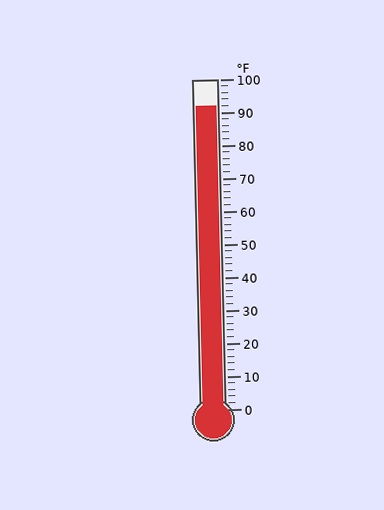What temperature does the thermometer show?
The thermometer shows approximately 92°F.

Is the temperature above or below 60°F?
The temperature is above 60°F.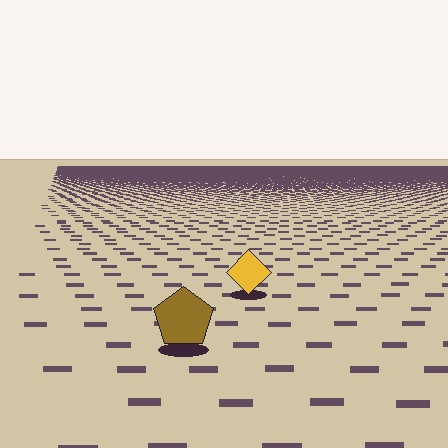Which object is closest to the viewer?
The brown pentagon is closest. The texture marks near it are larger and more spread out.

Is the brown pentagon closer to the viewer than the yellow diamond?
Yes. The brown pentagon is closer — you can tell from the texture gradient: the ground texture is coarser near it.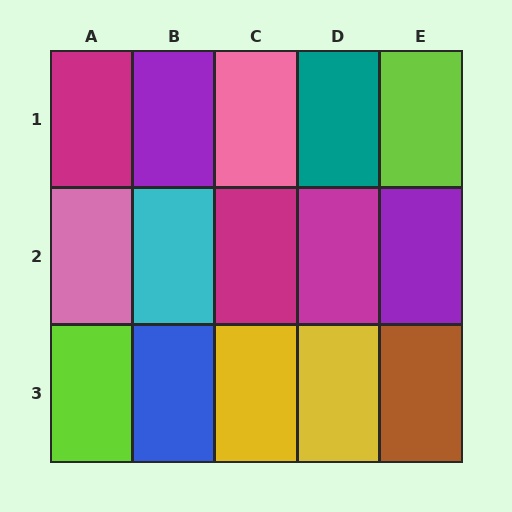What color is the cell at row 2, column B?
Cyan.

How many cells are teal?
1 cell is teal.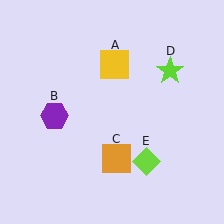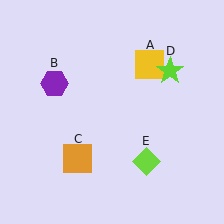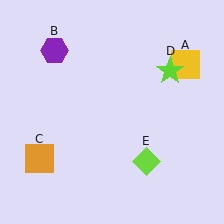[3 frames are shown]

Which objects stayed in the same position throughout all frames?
Lime star (object D) and lime diamond (object E) remained stationary.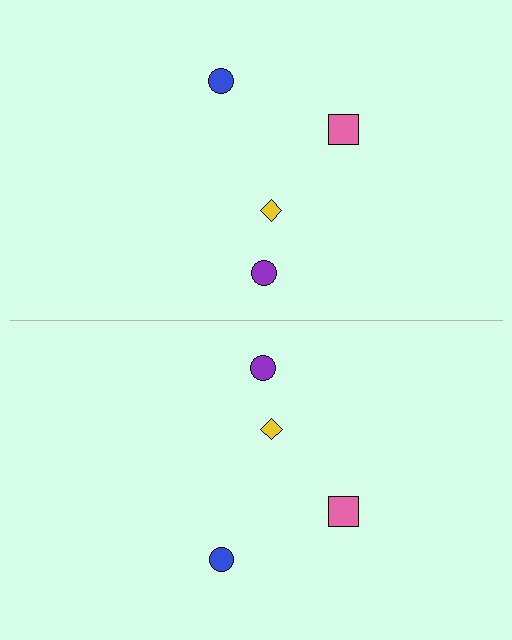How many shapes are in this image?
There are 8 shapes in this image.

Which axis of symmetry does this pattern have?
The pattern has a horizontal axis of symmetry running through the center of the image.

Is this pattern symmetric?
Yes, this pattern has bilateral (reflection) symmetry.